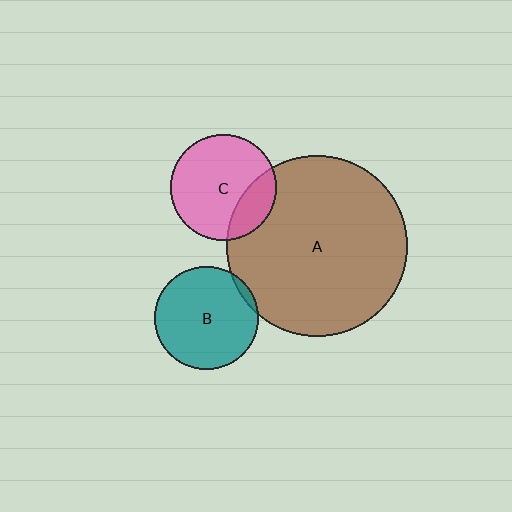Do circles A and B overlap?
Yes.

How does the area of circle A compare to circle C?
Approximately 2.9 times.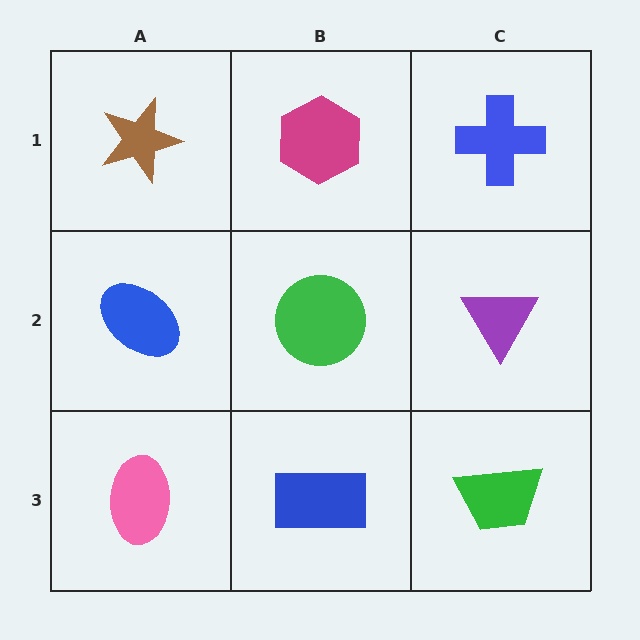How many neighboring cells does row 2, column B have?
4.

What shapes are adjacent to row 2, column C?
A blue cross (row 1, column C), a green trapezoid (row 3, column C), a green circle (row 2, column B).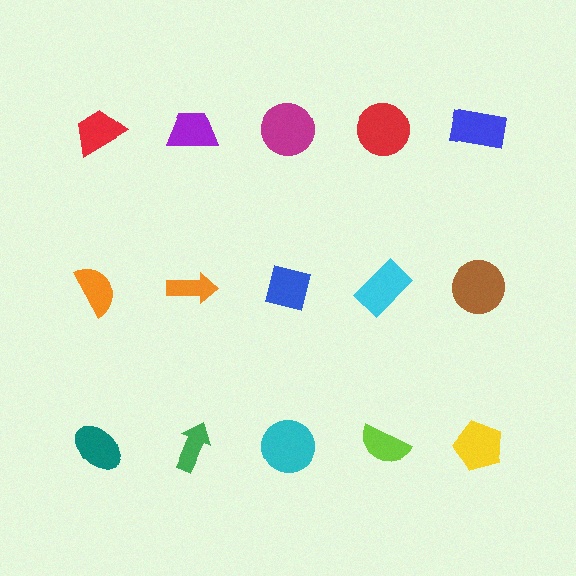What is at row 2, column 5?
A brown circle.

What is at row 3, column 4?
A lime semicircle.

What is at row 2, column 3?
A blue diamond.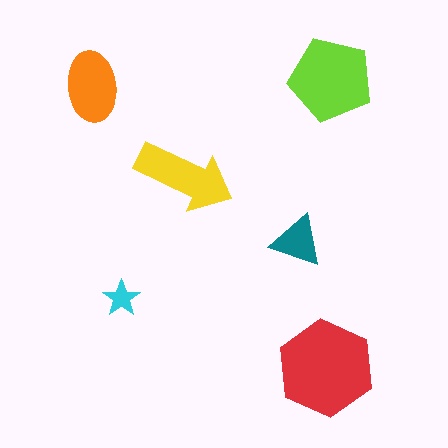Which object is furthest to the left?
The orange ellipse is leftmost.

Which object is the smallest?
The cyan star.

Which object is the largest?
The red hexagon.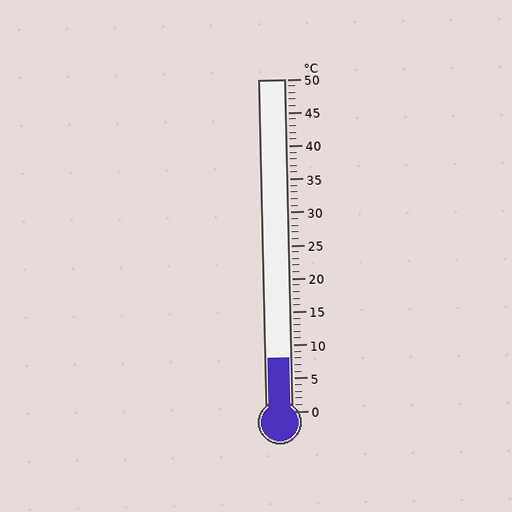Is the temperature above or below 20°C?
The temperature is below 20°C.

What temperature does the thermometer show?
The thermometer shows approximately 8°C.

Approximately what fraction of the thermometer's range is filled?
The thermometer is filled to approximately 15% of its range.